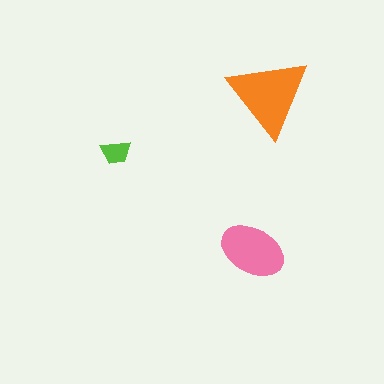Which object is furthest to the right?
The orange triangle is rightmost.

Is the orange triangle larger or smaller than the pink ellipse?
Larger.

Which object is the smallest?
The lime trapezoid.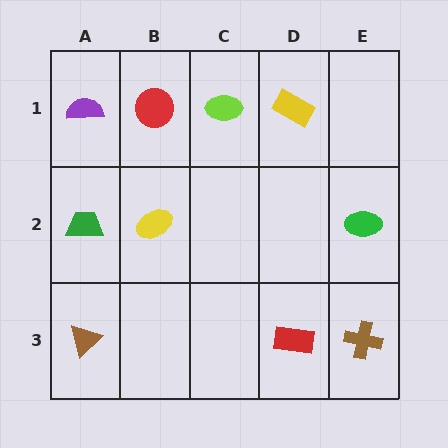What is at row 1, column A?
A purple semicircle.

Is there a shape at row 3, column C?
No, that cell is empty.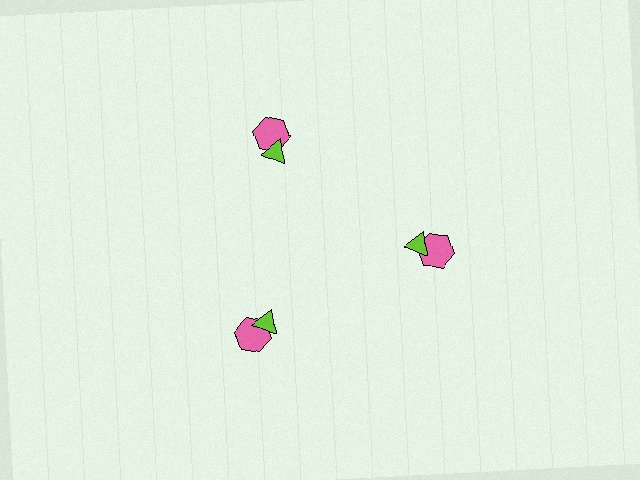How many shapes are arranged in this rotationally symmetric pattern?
There are 6 shapes, arranged in 3 groups of 2.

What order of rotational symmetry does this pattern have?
This pattern has 3-fold rotational symmetry.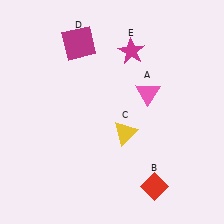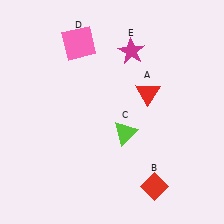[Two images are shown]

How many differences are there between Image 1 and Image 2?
There are 3 differences between the two images.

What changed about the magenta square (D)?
In Image 1, D is magenta. In Image 2, it changed to pink.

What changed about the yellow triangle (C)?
In Image 1, C is yellow. In Image 2, it changed to lime.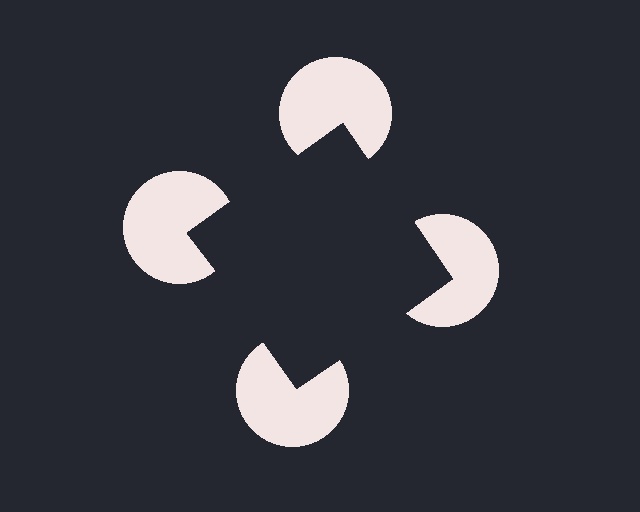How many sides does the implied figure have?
4 sides.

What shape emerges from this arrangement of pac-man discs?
An illusory square — its edges are inferred from the aligned wedge cuts in the pac-man discs, not physically drawn.